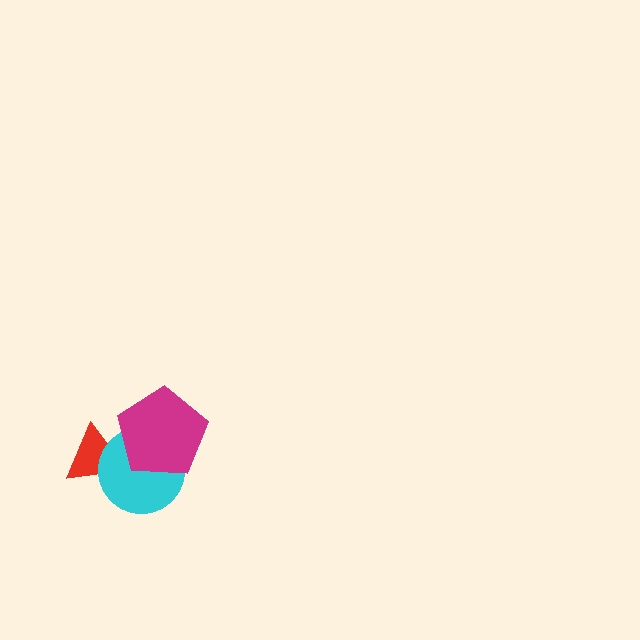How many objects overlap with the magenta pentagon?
2 objects overlap with the magenta pentagon.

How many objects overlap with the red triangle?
2 objects overlap with the red triangle.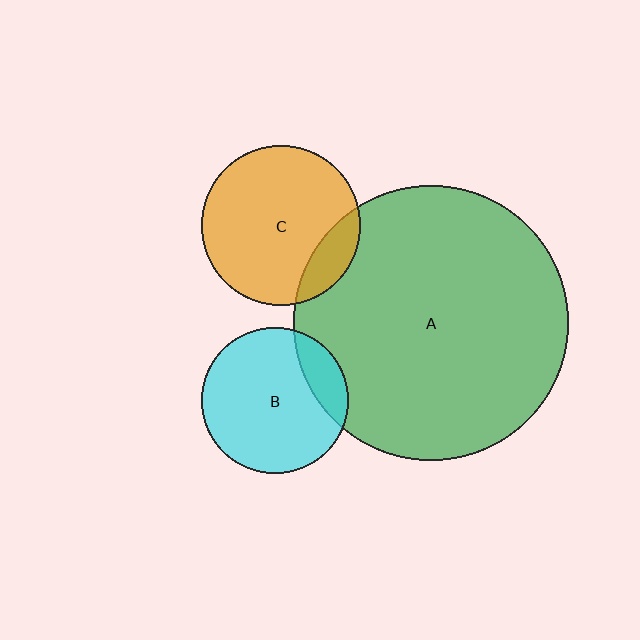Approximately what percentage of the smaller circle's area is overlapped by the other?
Approximately 15%.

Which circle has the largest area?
Circle A (green).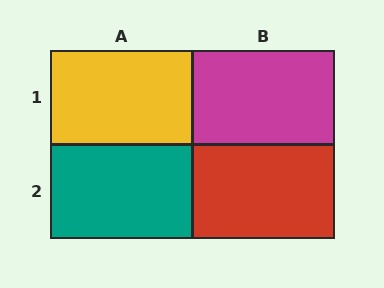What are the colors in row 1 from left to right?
Yellow, magenta.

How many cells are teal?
1 cell is teal.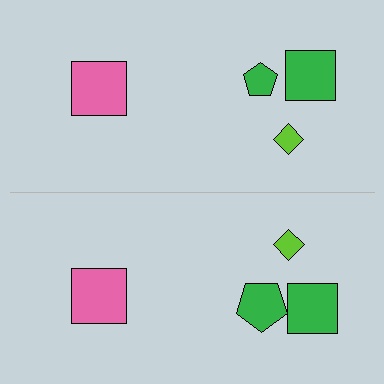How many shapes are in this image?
There are 8 shapes in this image.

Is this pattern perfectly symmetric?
No, the pattern is not perfectly symmetric. The green pentagon on the bottom side has a different size than its mirror counterpart.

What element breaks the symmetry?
The green pentagon on the bottom side has a different size than its mirror counterpart.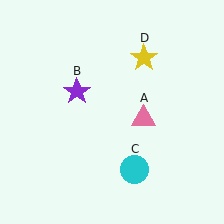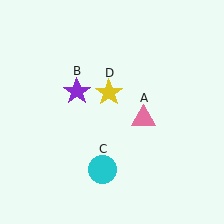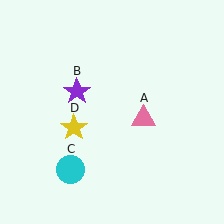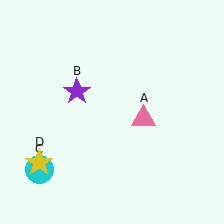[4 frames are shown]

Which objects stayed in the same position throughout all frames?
Pink triangle (object A) and purple star (object B) remained stationary.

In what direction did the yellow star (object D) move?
The yellow star (object D) moved down and to the left.